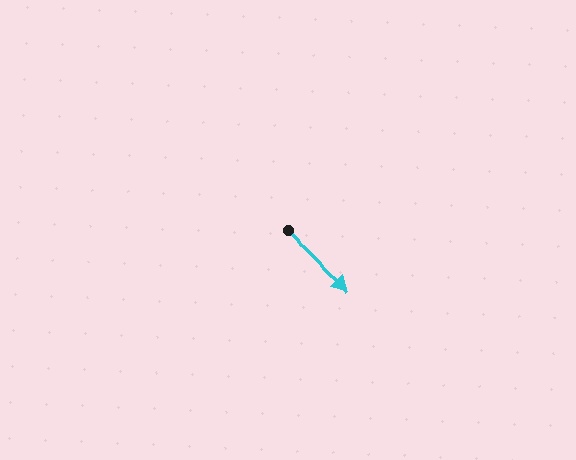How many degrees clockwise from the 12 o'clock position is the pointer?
Approximately 134 degrees.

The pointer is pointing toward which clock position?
Roughly 4 o'clock.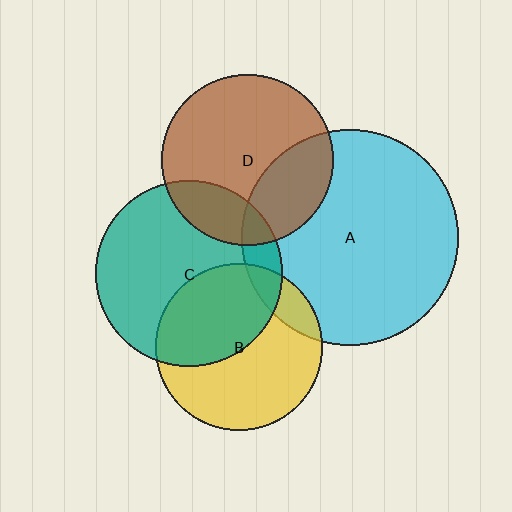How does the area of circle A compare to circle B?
Approximately 1.7 times.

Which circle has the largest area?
Circle A (cyan).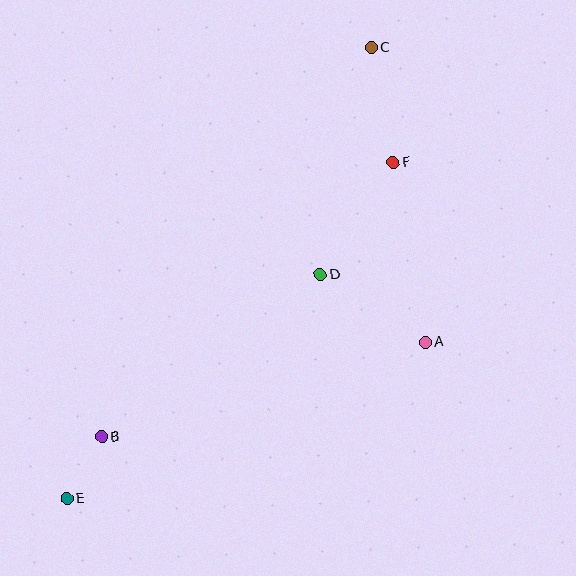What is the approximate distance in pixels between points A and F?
The distance between A and F is approximately 183 pixels.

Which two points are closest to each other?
Points B and E are closest to each other.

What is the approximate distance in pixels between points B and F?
The distance between B and F is approximately 400 pixels.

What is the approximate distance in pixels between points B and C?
The distance between B and C is approximately 473 pixels.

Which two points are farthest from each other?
Points C and E are farthest from each other.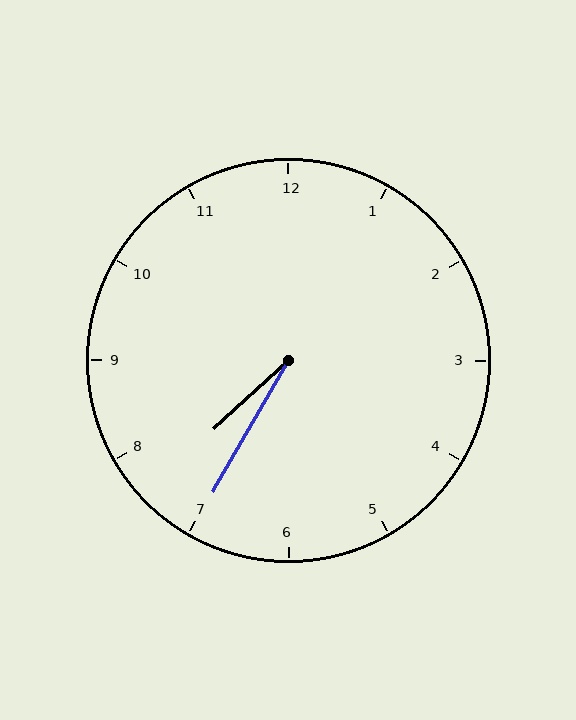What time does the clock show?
7:35.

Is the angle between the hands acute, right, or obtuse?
It is acute.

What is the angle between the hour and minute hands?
Approximately 18 degrees.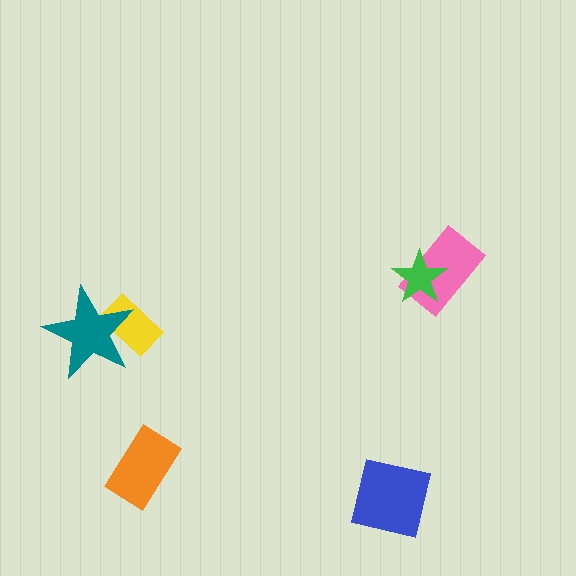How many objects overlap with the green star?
1 object overlaps with the green star.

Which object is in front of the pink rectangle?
The green star is in front of the pink rectangle.